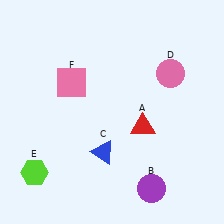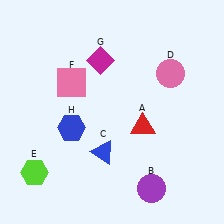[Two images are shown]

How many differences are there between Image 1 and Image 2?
There are 2 differences between the two images.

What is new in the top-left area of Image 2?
A magenta diamond (G) was added in the top-left area of Image 2.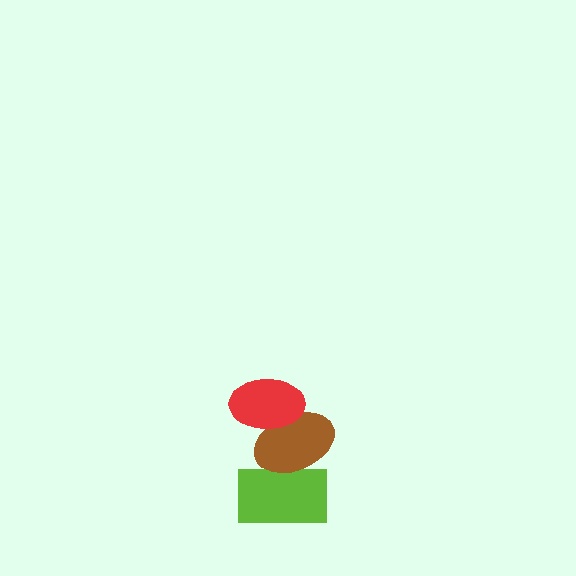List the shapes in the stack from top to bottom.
From top to bottom: the red ellipse, the brown ellipse, the lime rectangle.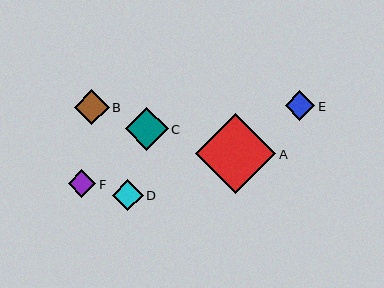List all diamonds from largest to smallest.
From largest to smallest: A, C, B, D, E, F.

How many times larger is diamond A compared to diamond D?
Diamond A is approximately 2.6 times the size of diamond D.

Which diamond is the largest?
Diamond A is the largest with a size of approximately 80 pixels.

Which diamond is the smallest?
Diamond F is the smallest with a size of approximately 28 pixels.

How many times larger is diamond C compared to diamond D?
Diamond C is approximately 1.4 times the size of diamond D.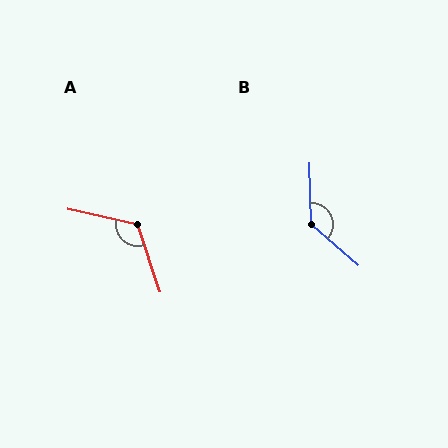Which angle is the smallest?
A, at approximately 121 degrees.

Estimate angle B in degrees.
Approximately 133 degrees.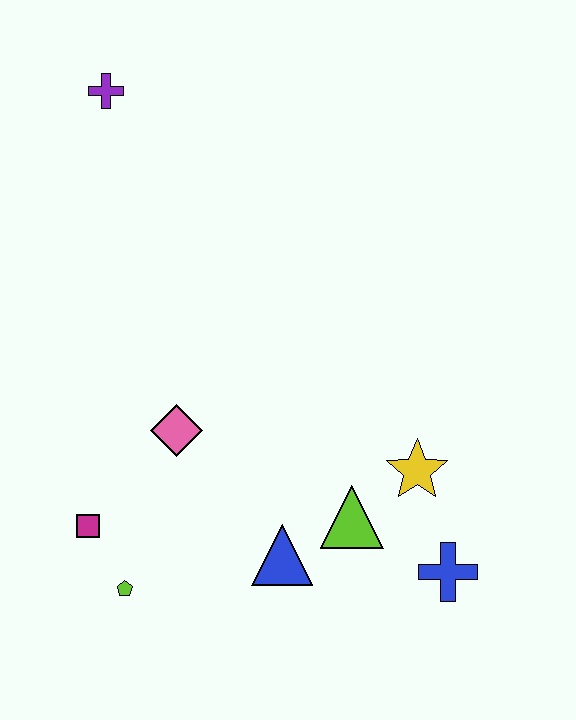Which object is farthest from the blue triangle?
The purple cross is farthest from the blue triangle.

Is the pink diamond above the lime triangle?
Yes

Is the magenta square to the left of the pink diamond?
Yes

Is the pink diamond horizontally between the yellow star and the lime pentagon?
Yes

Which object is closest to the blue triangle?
The lime triangle is closest to the blue triangle.